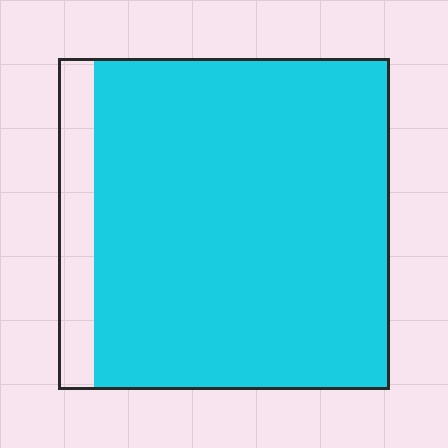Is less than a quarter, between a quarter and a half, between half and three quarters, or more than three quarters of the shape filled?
More than three quarters.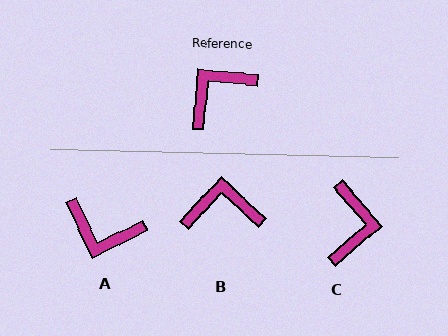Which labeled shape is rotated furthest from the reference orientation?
C, about 134 degrees away.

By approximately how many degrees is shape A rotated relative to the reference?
Approximately 122 degrees counter-clockwise.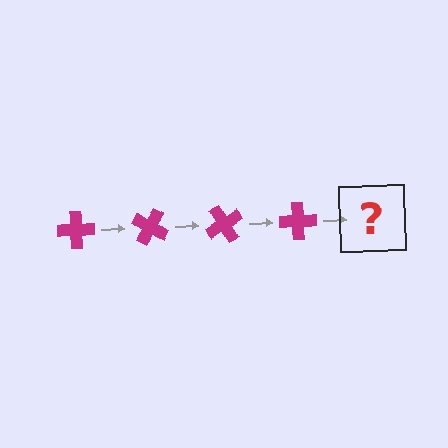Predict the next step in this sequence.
The next step is a magenta cross rotated 120 degrees.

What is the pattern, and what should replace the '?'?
The pattern is that the cross rotates 30 degrees each step. The '?' should be a magenta cross rotated 120 degrees.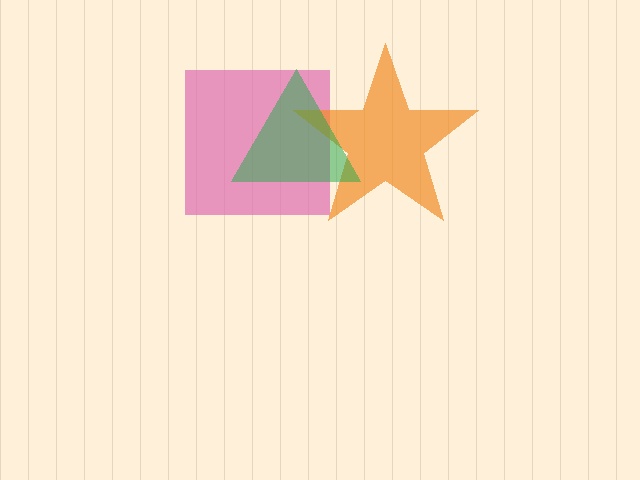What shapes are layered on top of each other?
The layered shapes are: a pink square, an orange star, a green triangle.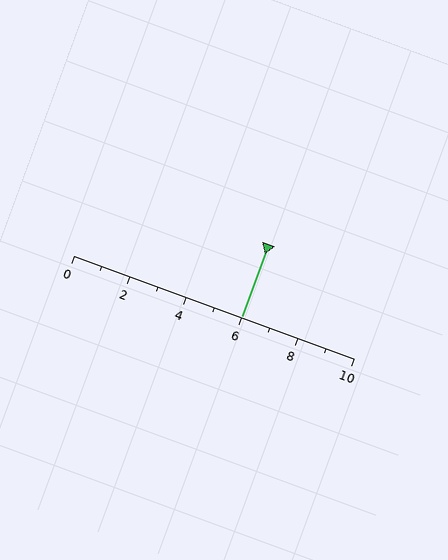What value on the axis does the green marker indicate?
The marker indicates approximately 6.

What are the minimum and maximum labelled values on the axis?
The axis runs from 0 to 10.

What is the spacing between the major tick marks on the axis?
The major ticks are spaced 2 apart.